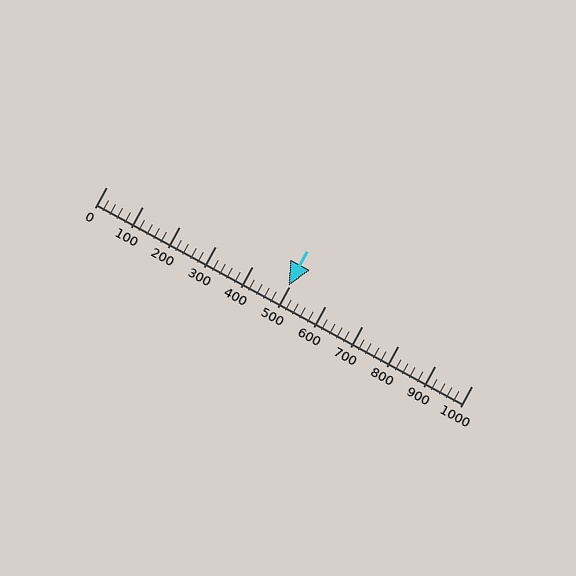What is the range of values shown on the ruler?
The ruler shows values from 0 to 1000.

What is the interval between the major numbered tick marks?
The major tick marks are spaced 100 units apart.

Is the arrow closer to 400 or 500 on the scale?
The arrow is closer to 500.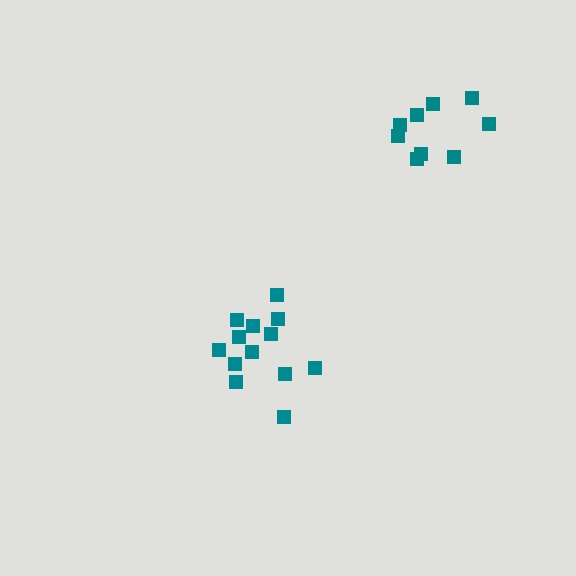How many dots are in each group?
Group 1: 13 dots, Group 2: 9 dots (22 total).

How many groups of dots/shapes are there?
There are 2 groups.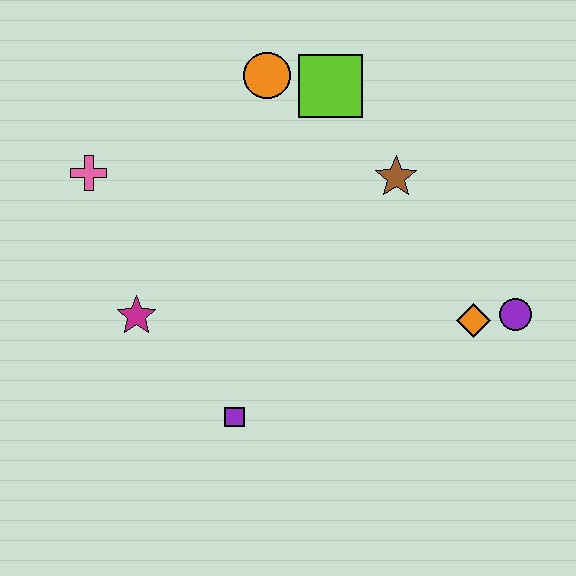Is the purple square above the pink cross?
No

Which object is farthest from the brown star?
The pink cross is farthest from the brown star.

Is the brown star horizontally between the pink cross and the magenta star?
No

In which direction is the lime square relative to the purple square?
The lime square is above the purple square.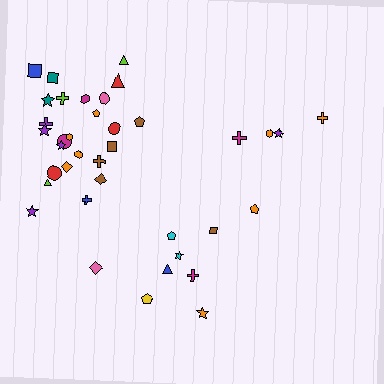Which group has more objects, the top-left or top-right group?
The top-left group.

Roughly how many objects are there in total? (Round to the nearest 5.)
Roughly 40 objects in total.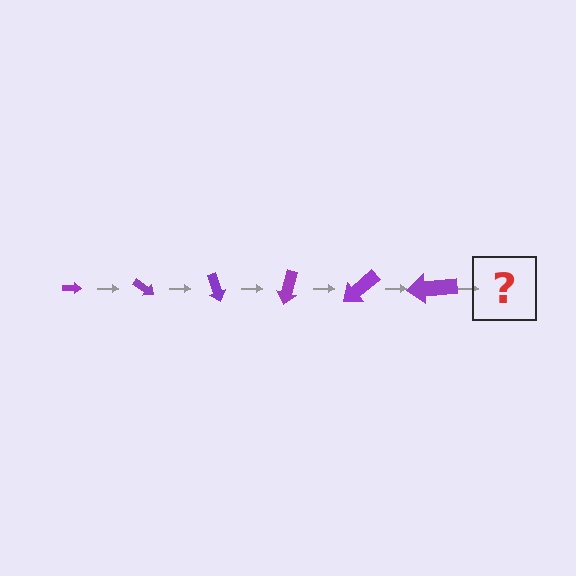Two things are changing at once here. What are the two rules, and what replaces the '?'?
The two rules are that the arrow grows larger each step and it rotates 35 degrees each step. The '?' should be an arrow, larger than the previous one and rotated 210 degrees from the start.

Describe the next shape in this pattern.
It should be an arrow, larger than the previous one and rotated 210 degrees from the start.